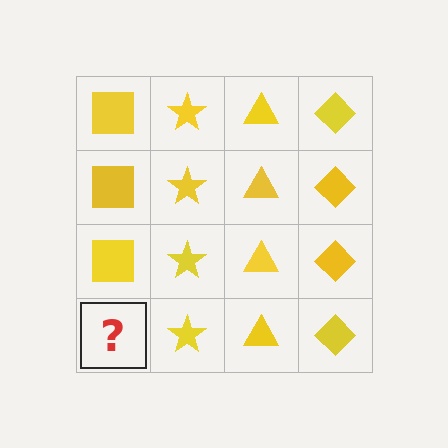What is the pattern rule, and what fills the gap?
The rule is that each column has a consistent shape. The gap should be filled with a yellow square.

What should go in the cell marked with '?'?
The missing cell should contain a yellow square.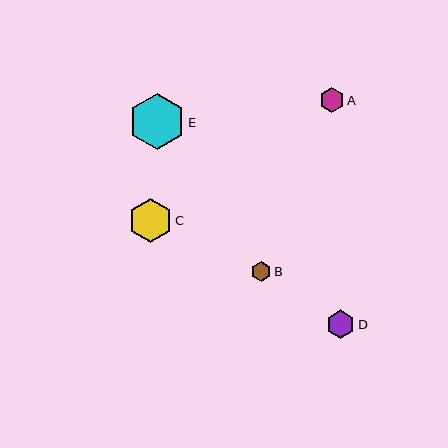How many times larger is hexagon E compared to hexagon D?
Hexagon E is approximately 2.0 times the size of hexagon D.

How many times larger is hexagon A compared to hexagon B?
Hexagon A is approximately 1.2 times the size of hexagon B.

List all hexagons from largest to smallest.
From largest to smallest: E, C, D, A, B.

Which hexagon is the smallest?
Hexagon B is the smallest with a size of approximately 20 pixels.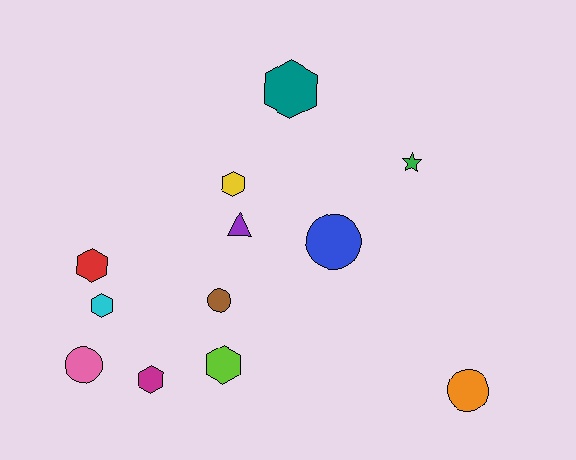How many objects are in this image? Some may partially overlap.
There are 12 objects.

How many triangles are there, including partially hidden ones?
There is 1 triangle.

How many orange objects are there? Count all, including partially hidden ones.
There is 1 orange object.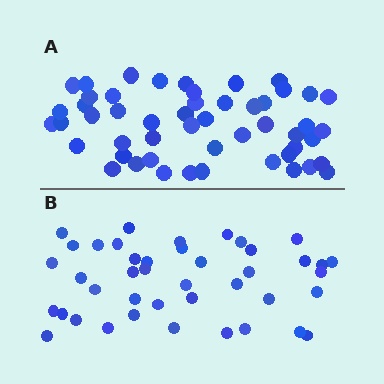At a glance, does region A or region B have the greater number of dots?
Region A (the top region) has more dots.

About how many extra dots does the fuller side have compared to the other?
Region A has roughly 8 or so more dots than region B.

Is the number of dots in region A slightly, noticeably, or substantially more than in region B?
Region A has only slightly more — the two regions are fairly close. The ratio is roughly 1.2 to 1.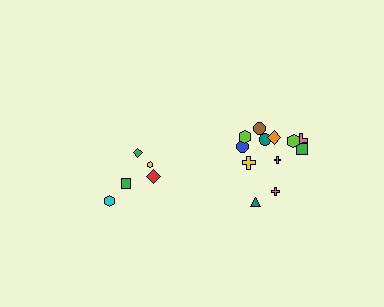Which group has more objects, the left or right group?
The right group.